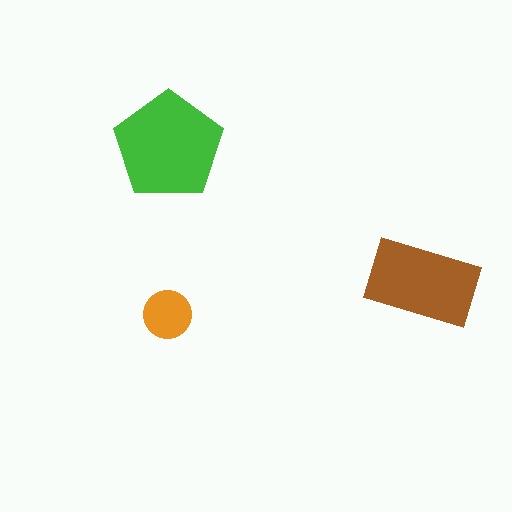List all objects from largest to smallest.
The green pentagon, the brown rectangle, the orange circle.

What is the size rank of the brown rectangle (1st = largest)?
2nd.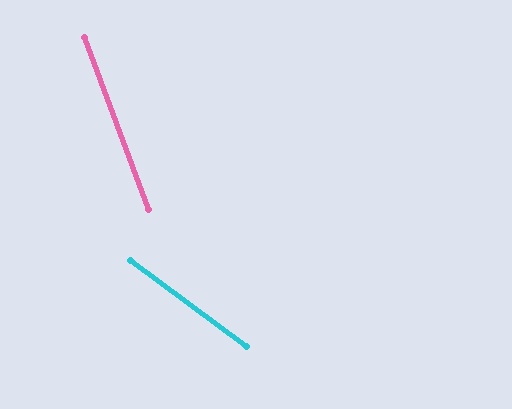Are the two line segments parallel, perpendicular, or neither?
Neither parallel nor perpendicular — they differ by about 33°.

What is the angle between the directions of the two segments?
Approximately 33 degrees.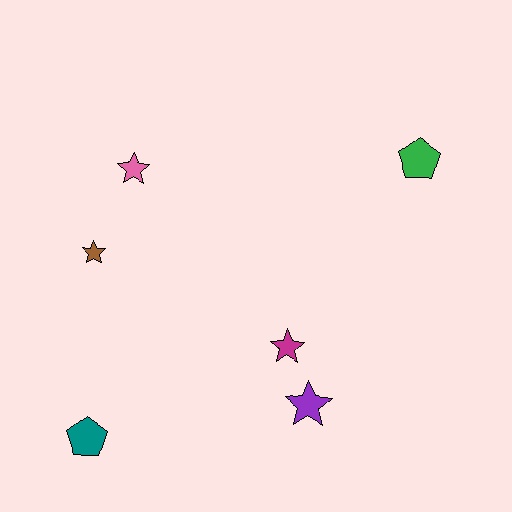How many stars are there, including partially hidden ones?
There are 4 stars.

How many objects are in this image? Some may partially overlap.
There are 6 objects.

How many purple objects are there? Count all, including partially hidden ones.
There is 1 purple object.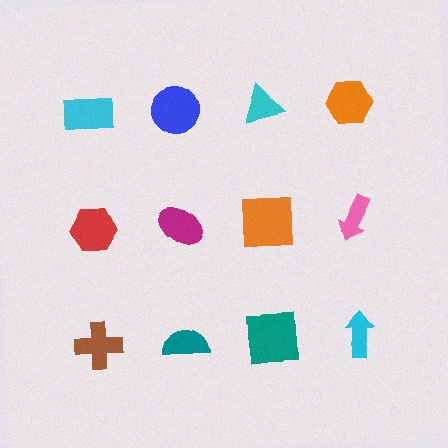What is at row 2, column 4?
A pink arrow.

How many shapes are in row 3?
4 shapes.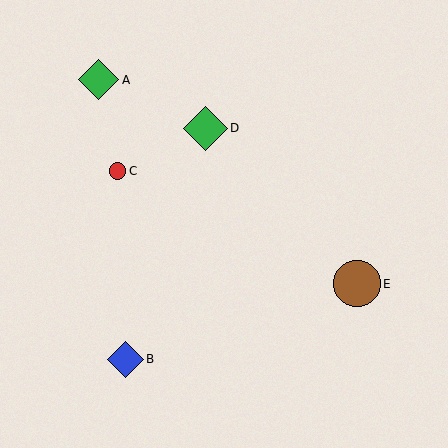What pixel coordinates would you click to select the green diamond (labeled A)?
Click at (99, 80) to select the green diamond A.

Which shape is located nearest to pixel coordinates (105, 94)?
The green diamond (labeled A) at (99, 80) is nearest to that location.